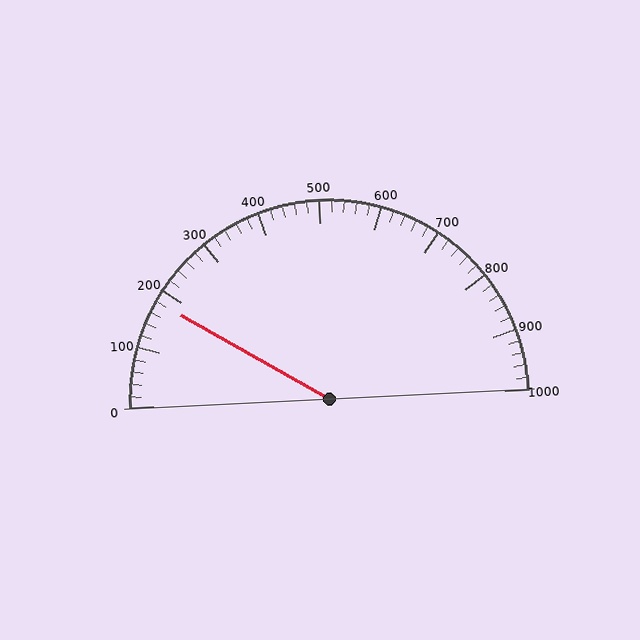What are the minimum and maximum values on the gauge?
The gauge ranges from 0 to 1000.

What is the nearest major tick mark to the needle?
The nearest major tick mark is 200.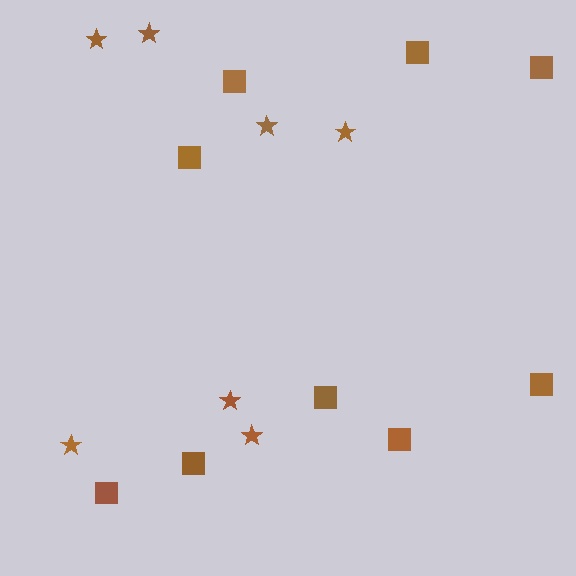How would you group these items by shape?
There are 2 groups: one group of stars (7) and one group of squares (9).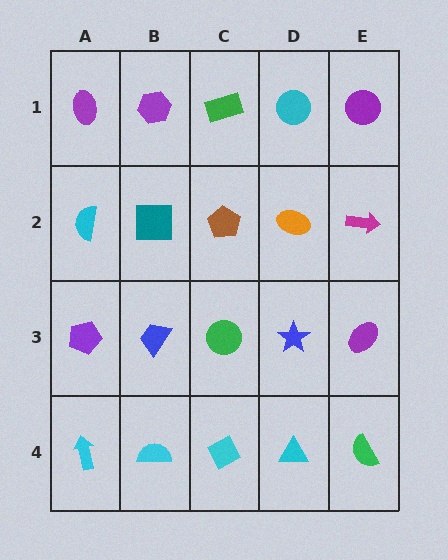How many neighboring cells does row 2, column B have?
4.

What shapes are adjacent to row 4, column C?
A green circle (row 3, column C), a cyan semicircle (row 4, column B), a cyan triangle (row 4, column D).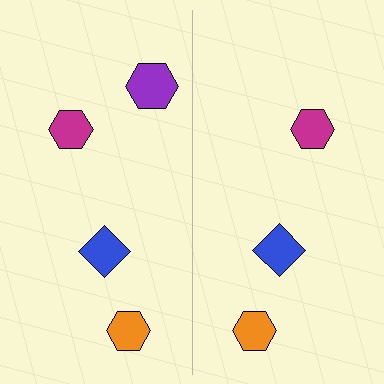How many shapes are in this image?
There are 7 shapes in this image.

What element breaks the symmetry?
A purple hexagon is missing from the right side.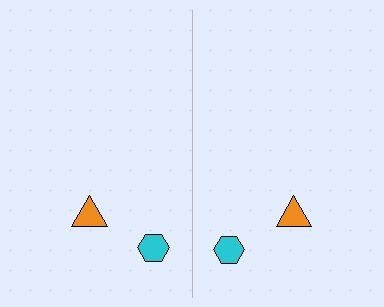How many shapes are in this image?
There are 4 shapes in this image.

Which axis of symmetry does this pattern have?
The pattern has a vertical axis of symmetry running through the center of the image.